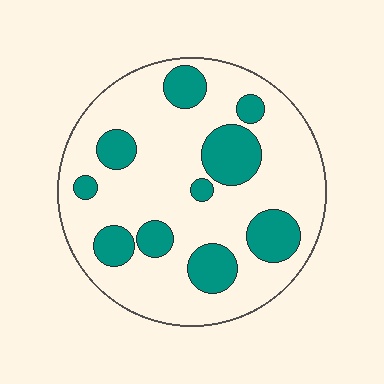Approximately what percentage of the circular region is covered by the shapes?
Approximately 25%.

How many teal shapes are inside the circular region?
10.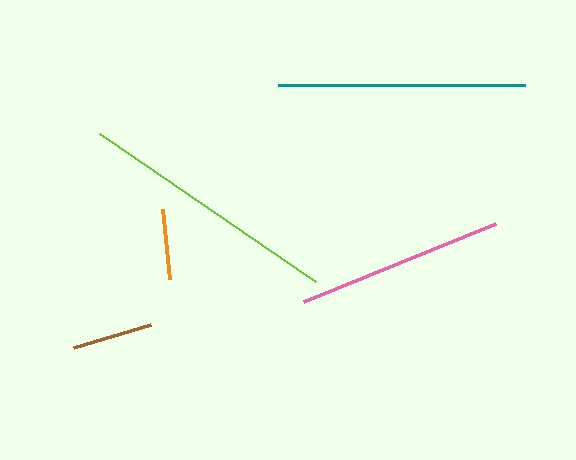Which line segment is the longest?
The lime line is the longest at approximately 262 pixels.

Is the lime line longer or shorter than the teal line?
The lime line is longer than the teal line.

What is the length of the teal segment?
The teal segment is approximately 247 pixels long.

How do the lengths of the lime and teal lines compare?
The lime and teal lines are approximately the same length.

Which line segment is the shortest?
The orange line is the shortest at approximately 70 pixels.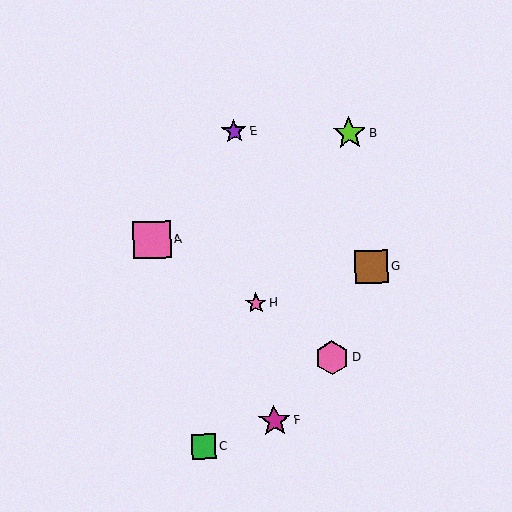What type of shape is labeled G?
Shape G is a brown square.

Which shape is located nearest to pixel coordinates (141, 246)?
The pink square (labeled A) at (152, 240) is nearest to that location.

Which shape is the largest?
The pink square (labeled A) is the largest.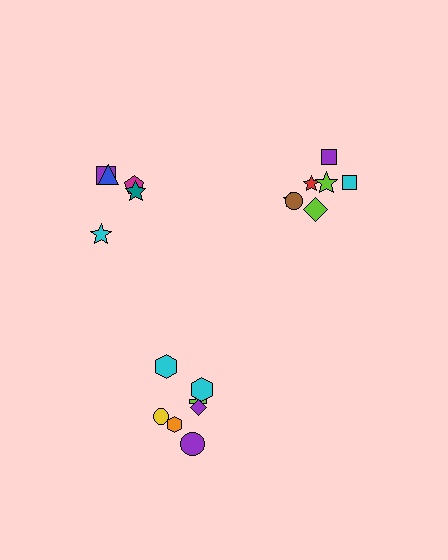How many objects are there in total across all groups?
There are 19 objects.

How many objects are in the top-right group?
There are 7 objects.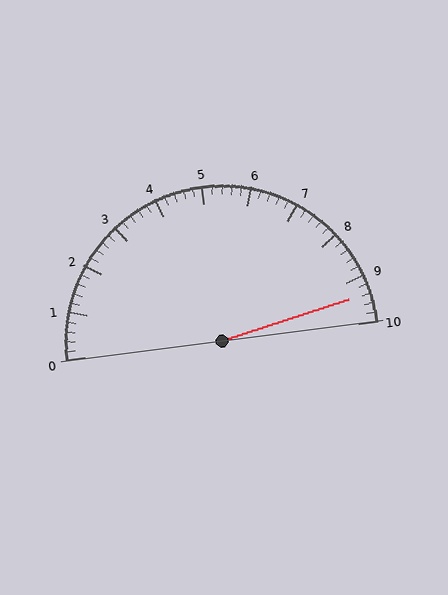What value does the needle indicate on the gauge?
The needle indicates approximately 9.4.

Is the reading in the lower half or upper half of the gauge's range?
The reading is in the upper half of the range (0 to 10).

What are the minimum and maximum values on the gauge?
The gauge ranges from 0 to 10.